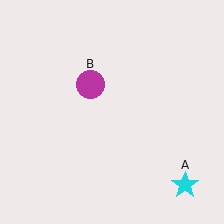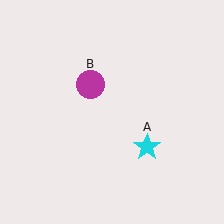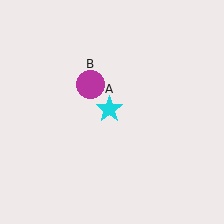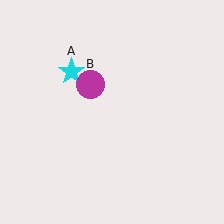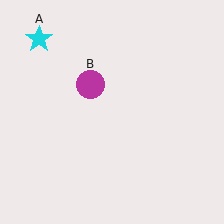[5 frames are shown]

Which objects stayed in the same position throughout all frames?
Magenta circle (object B) remained stationary.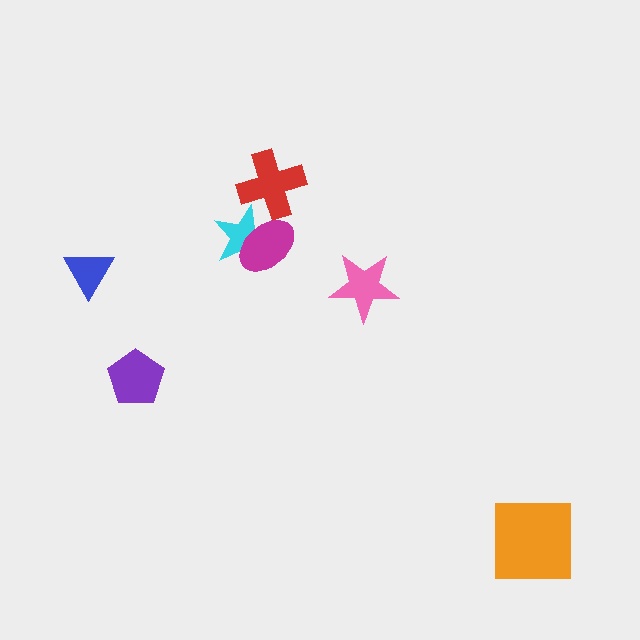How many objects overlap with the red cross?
1 object overlaps with the red cross.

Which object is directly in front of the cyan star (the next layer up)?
The magenta ellipse is directly in front of the cyan star.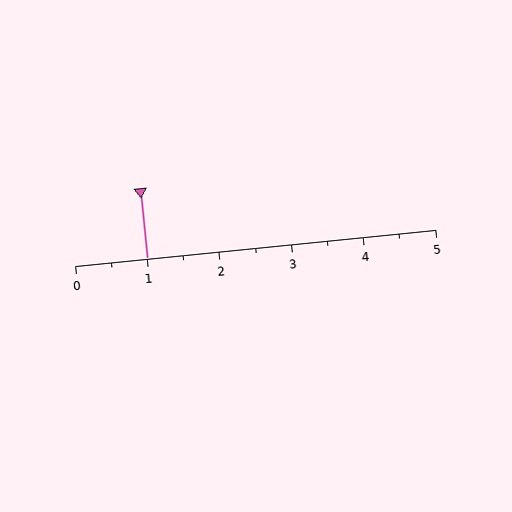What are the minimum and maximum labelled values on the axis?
The axis runs from 0 to 5.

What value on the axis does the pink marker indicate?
The marker indicates approximately 1.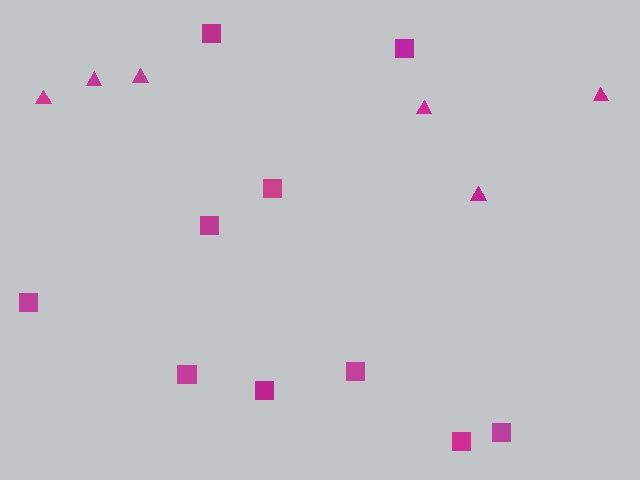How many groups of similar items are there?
There are 2 groups: one group of triangles (6) and one group of squares (10).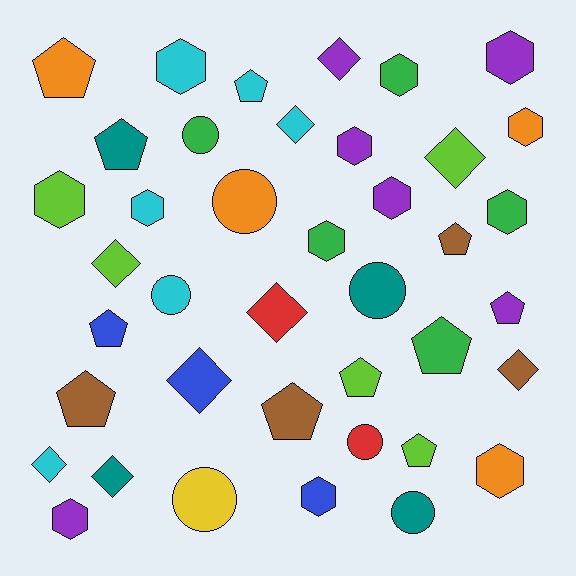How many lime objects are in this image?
There are 5 lime objects.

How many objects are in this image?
There are 40 objects.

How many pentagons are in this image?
There are 11 pentagons.